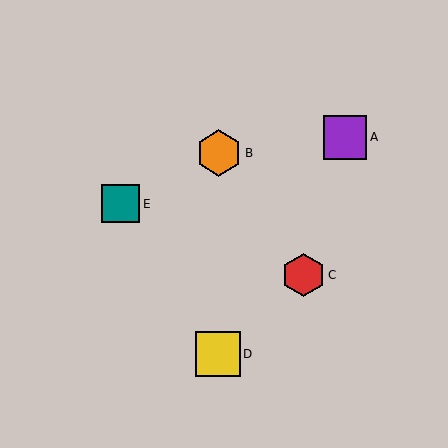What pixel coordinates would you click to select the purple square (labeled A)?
Click at (345, 137) to select the purple square A.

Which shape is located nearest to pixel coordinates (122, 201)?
The teal square (labeled E) at (121, 204) is nearest to that location.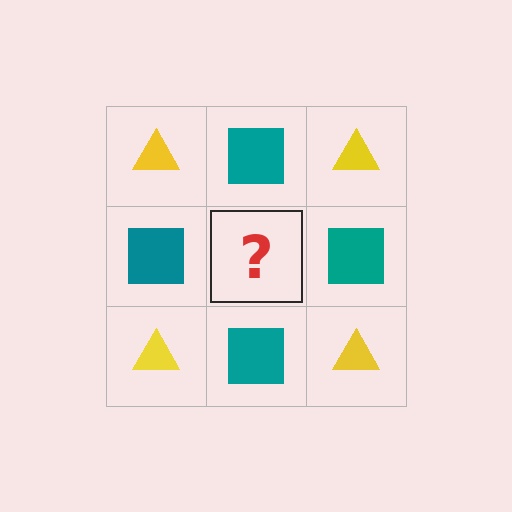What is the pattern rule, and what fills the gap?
The rule is that it alternates yellow triangle and teal square in a checkerboard pattern. The gap should be filled with a yellow triangle.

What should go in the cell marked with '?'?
The missing cell should contain a yellow triangle.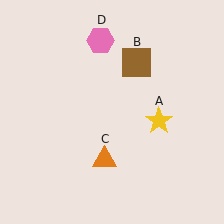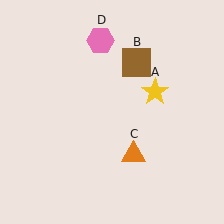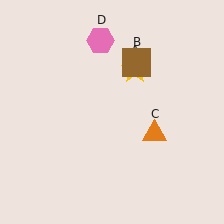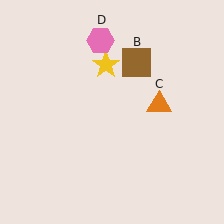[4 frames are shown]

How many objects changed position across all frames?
2 objects changed position: yellow star (object A), orange triangle (object C).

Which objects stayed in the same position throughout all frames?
Brown square (object B) and pink hexagon (object D) remained stationary.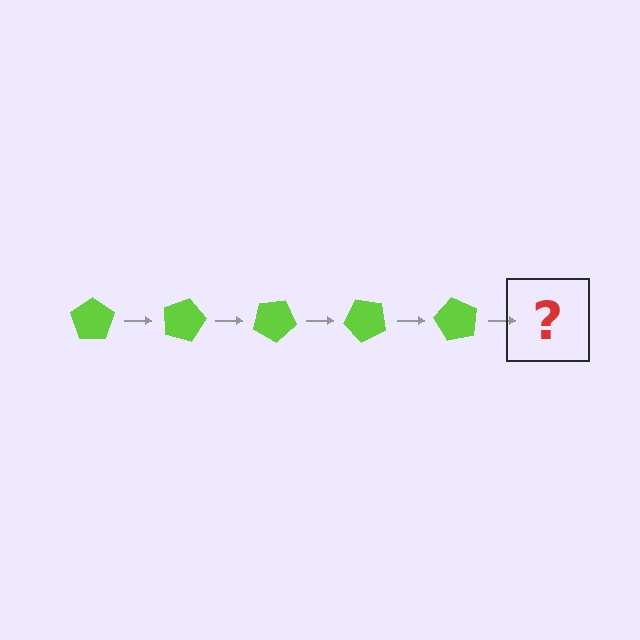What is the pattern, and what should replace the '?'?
The pattern is that the pentagon rotates 15 degrees each step. The '?' should be a lime pentagon rotated 75 degrees.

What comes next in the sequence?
The next element should be a lime pentagon rotated 75 degrees.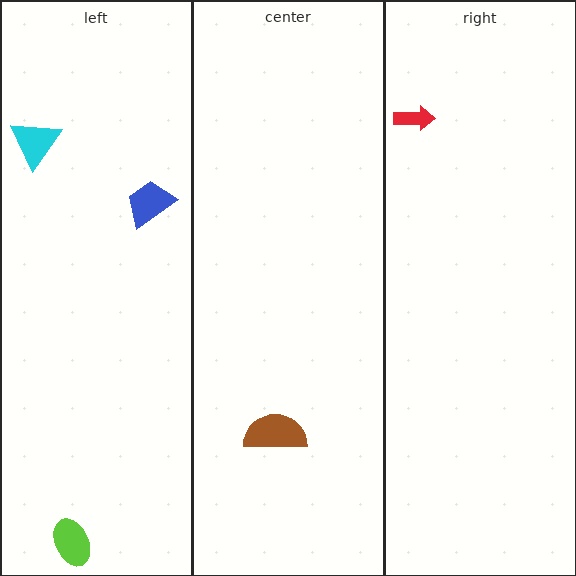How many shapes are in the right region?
1.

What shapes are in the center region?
The brown semicircle.